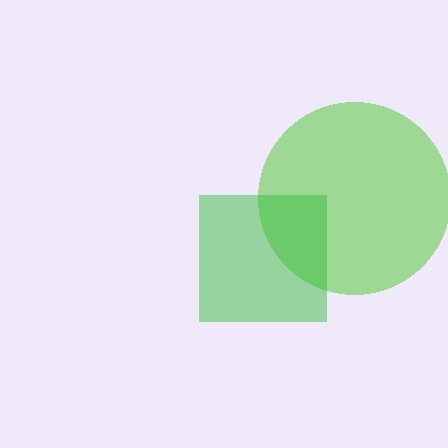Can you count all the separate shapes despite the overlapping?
Yes, there are 2 separate shapes.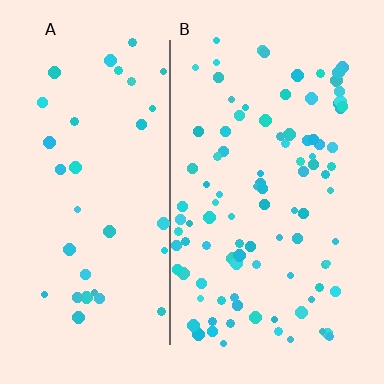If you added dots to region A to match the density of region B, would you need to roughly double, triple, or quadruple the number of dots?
Approximately triple.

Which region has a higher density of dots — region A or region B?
B (the right).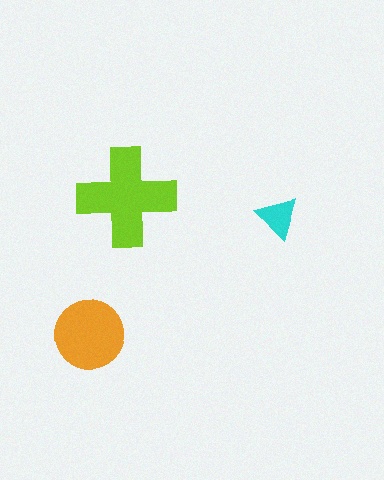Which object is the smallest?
The cyan triangle.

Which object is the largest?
The lime cross.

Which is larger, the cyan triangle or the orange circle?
The orange circle.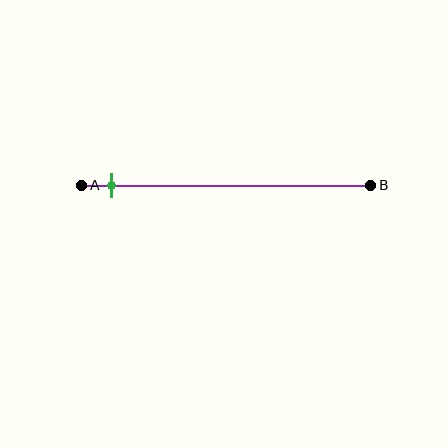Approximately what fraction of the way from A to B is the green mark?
The green mark is approximately 10% of the way from A to B.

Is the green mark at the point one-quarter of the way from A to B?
No, the mark is at about 10% from A, not at the 25% one-quarter point.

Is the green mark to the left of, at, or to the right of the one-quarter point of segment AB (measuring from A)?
The green mark is to the left of the one-quarter point of segment AB.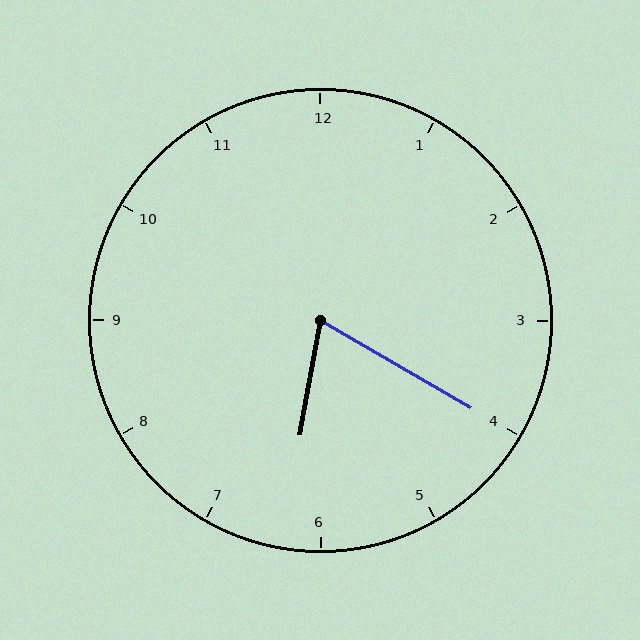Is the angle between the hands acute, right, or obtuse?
It is acute.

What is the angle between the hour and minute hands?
Approximately 70 degrees.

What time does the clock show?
6:20.